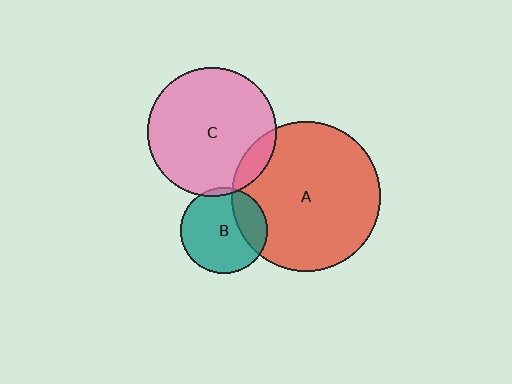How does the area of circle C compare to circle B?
Approximately 2.2 times.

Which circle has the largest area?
Circle A (red).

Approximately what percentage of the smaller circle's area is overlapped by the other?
Approximately 5%.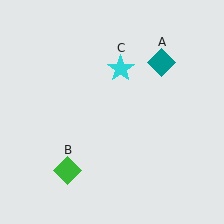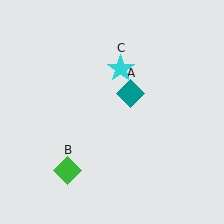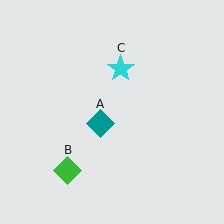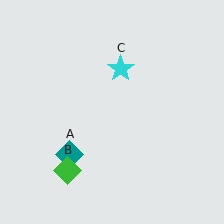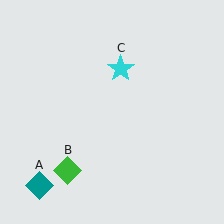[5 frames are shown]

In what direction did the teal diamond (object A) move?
The teal diamond (object A) moved down and to the left.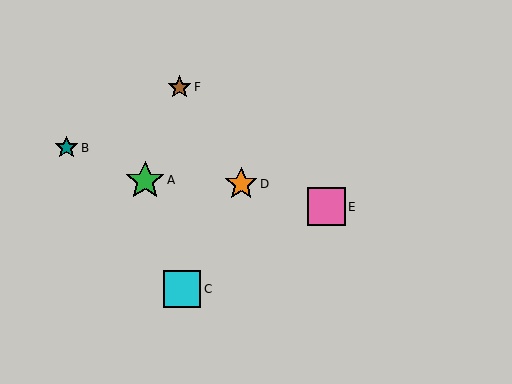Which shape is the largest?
The green star (labeled A) is the largest.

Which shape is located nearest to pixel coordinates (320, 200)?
The pink square (labeled E) at (327, 207) is nearest to that location.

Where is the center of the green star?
The center of the green star is at (145, 181).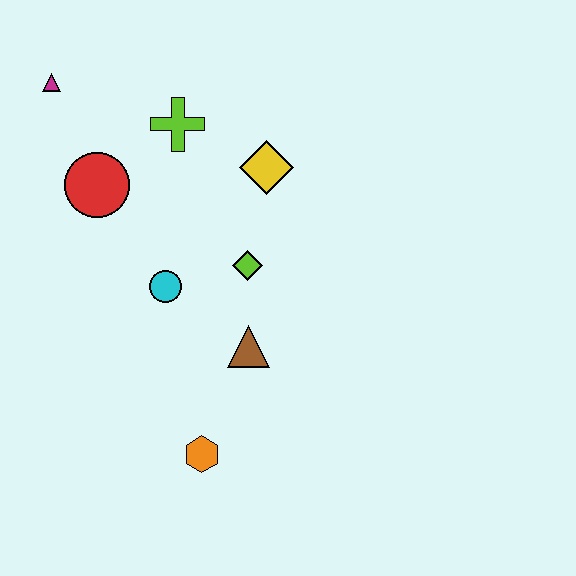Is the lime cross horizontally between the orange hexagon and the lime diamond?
No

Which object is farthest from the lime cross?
The orange hexagon is farthest from the lime cross.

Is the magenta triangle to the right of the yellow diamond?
No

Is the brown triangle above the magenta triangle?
No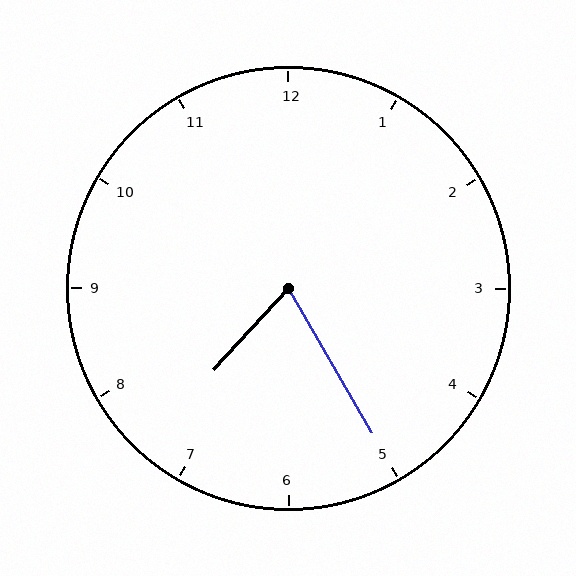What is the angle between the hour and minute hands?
Approximately 72 degrees.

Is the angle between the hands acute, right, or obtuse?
It is acute.